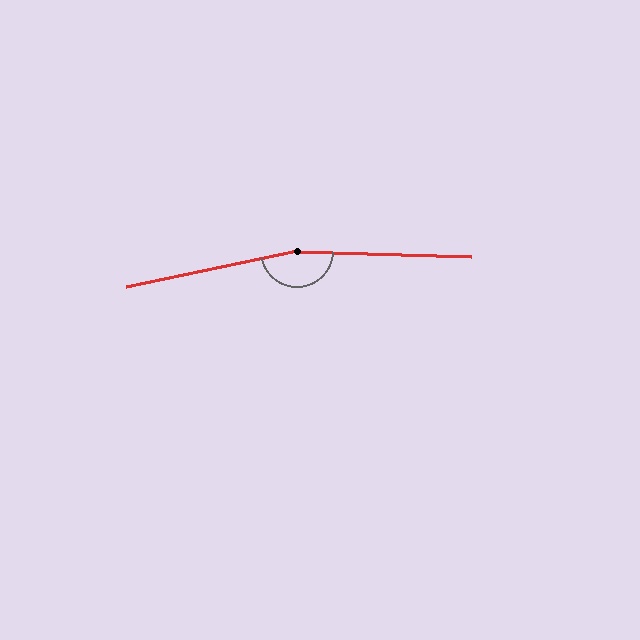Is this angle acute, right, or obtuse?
It is obtuse.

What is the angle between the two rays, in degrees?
Approximately 166 degrees.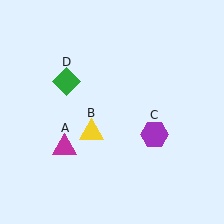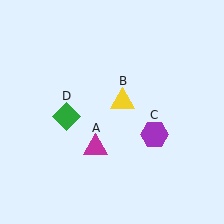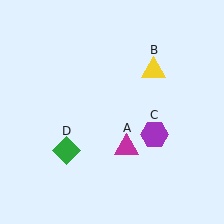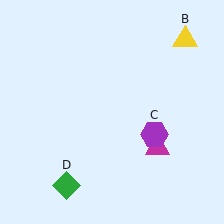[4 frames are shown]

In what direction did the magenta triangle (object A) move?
The magenta triangle (object A) moved right.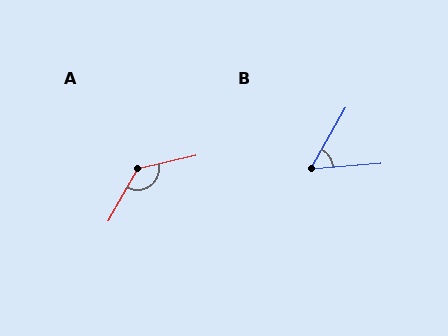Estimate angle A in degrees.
Approximately 131 degrees.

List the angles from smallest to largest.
B (56°), A (131°).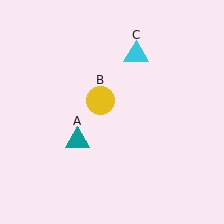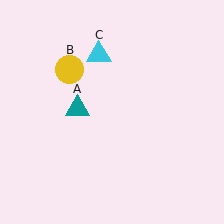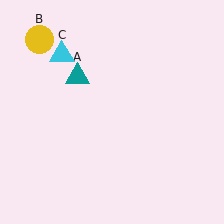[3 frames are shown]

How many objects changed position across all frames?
3 objects changed position: teal triangle (object A), yellow circle (object B), cyan triangle (object C).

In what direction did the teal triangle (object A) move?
The teal triangle (object A) moved up.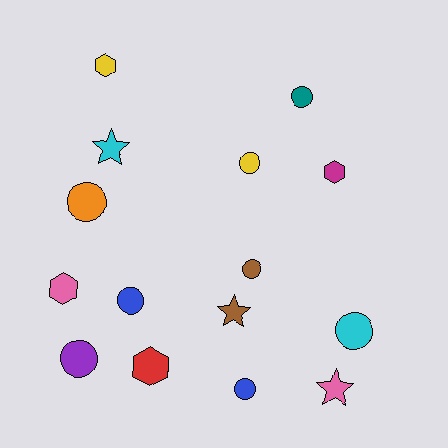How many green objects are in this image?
There are no green objects.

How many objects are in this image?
There are 15 objects.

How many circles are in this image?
There are 8 circles.